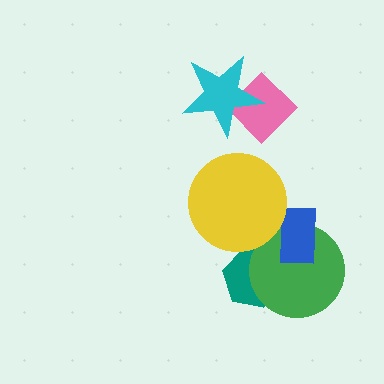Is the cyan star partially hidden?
No, no other shape covers it.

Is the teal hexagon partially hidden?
Yes, it is partially covered by another shape.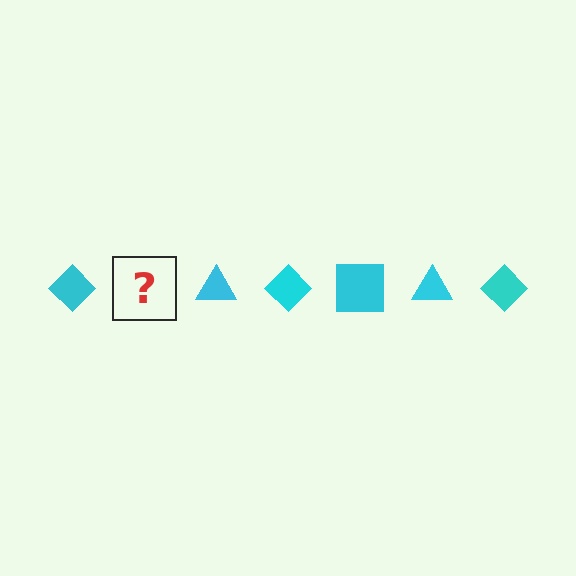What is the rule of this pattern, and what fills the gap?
The rule is that the pattern cycles through diamond, square, triangle shapes in cyan. The gap should be filled with a cyan square.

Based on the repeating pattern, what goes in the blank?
The blank should be a cyan square.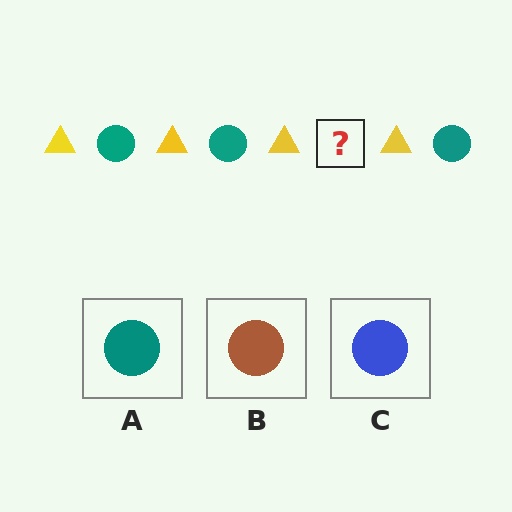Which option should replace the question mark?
Option A.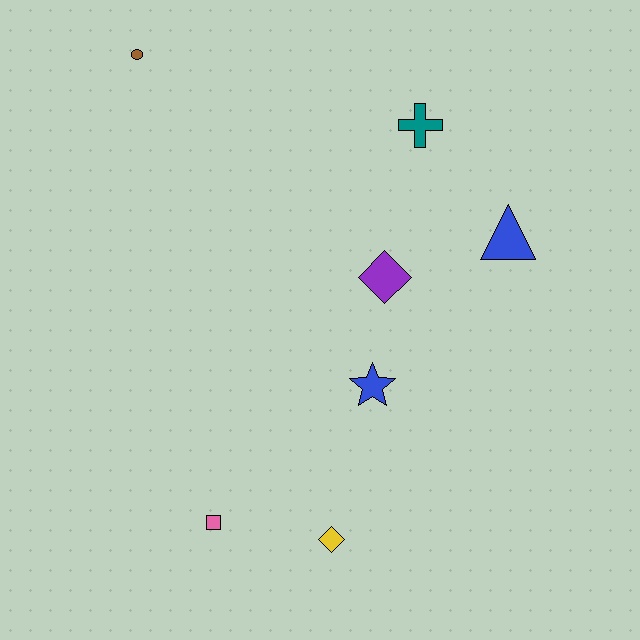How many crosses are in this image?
There is 1 cross.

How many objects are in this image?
There are 7 objects.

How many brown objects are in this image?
There is 1 brown object.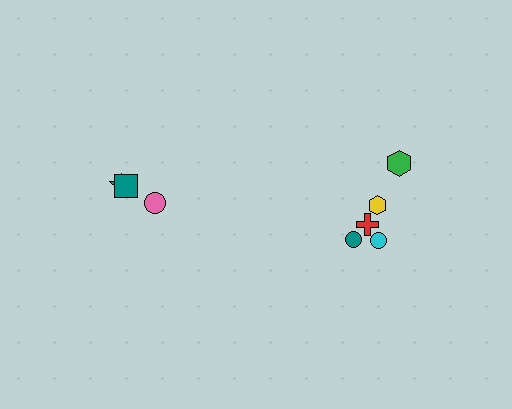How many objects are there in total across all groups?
There are 8 objects.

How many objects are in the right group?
There are 5 objects.